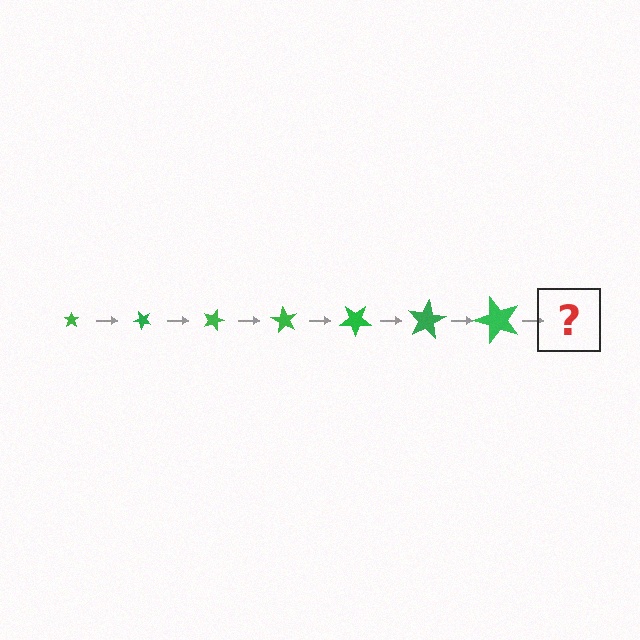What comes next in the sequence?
The next element should be a star, larger than the previous one and rotated 315 degrees from the start.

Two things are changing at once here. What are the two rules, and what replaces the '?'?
The two rules are that the star grows larger each step and it rotates 45 degrees each step. The '?' should be a star, larger than the previous one and rotated 315 degrees from the start.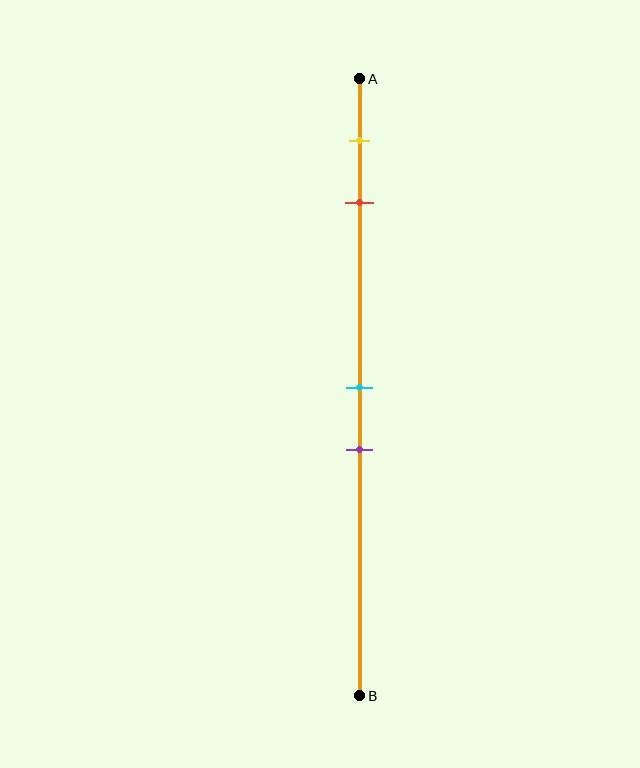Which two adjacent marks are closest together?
The cyan and purple marks are the closest adjacent pair.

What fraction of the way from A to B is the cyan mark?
The cyan mark is approximately 50% (0.5) of the way from A to B.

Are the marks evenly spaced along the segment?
No, the marks are not evenly spaced.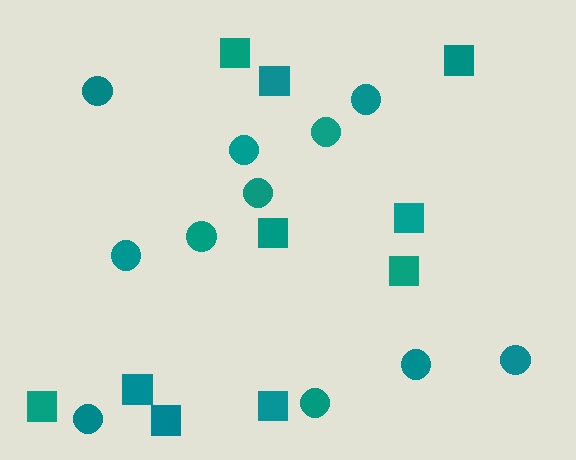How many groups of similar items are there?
There are 2 groups: one group of circles (11) and one group of squares (10).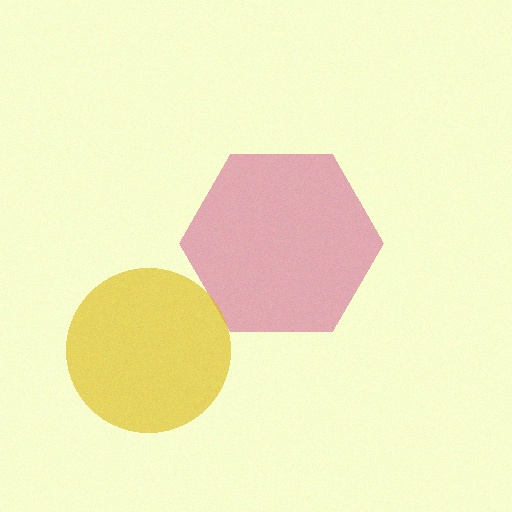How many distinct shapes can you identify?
There are 2 distinct shapes: a magenta hexagon, a yellow circle.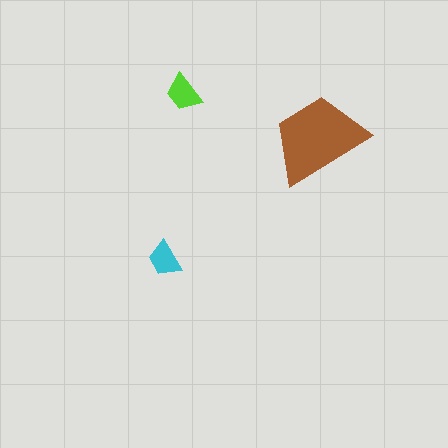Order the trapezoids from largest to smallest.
the brown one, the lime one, the cyan one.